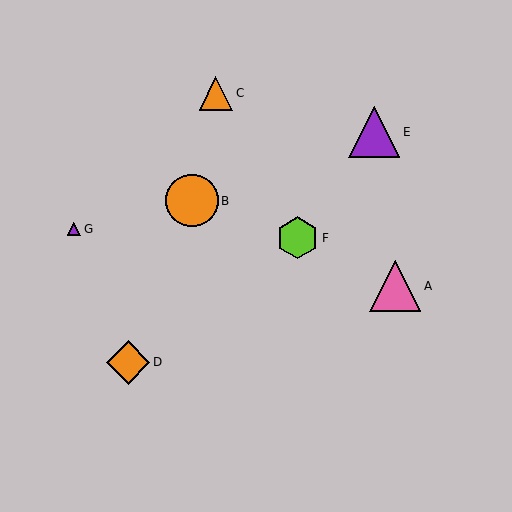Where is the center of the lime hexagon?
The center of the lime hexagon is at (298, 238).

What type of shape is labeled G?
Shape G is a purple triangle.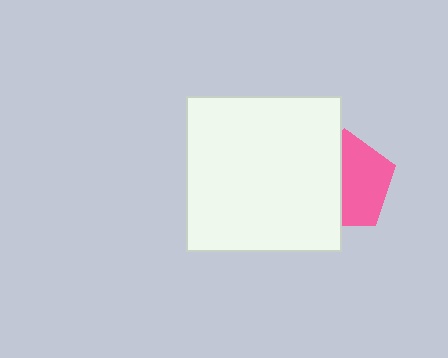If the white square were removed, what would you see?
You would see the complete pink pentagon.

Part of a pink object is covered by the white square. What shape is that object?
It is a pentagon.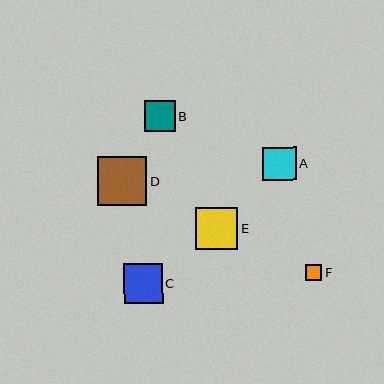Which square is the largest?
Square D is the largest with a size of approximately 49 pixels.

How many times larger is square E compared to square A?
Square E is approximately 1.3 times the size of square A.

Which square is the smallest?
Square F is the smallest with a size of approximately 16 pixels.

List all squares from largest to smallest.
From largest to smallest: D, E, C, A, B, F.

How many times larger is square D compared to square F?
Square D is approximately 3.0 times the size of square F.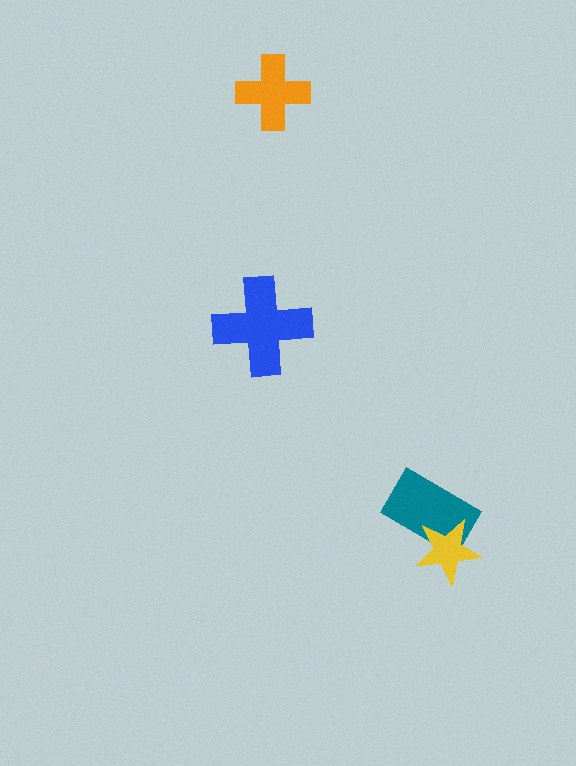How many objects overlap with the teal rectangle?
1 object overlaps with the teal rectangle.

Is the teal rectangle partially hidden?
Yes, it is partially covered by another shape.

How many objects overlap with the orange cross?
0 objects overlap with the orange cross.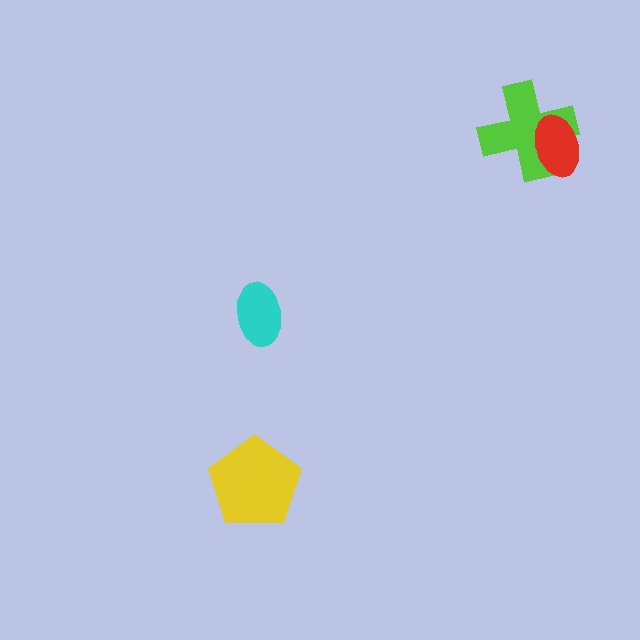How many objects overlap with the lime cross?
1 object overlaps with the lime cross.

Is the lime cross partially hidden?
Yes, it is partially covered by another shape.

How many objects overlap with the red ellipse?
1 object overlaps with the red ellipse.